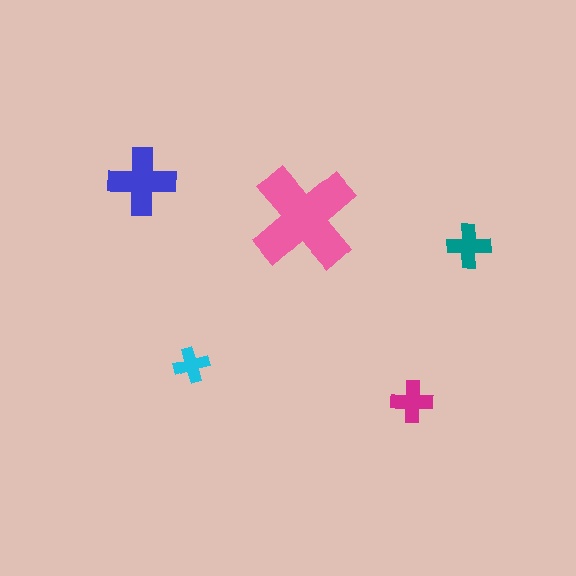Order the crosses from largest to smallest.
the pink one, the blue one, the teal one, the magenta one, the cyan one.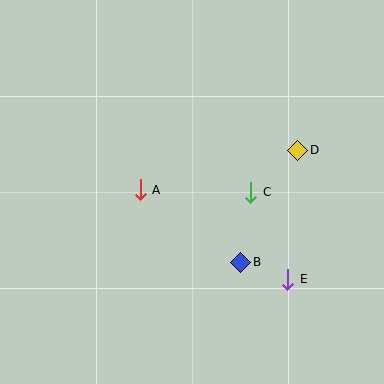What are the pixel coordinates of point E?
Point E is at (288, 279).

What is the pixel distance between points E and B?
The distance between E and B is 50 pixels.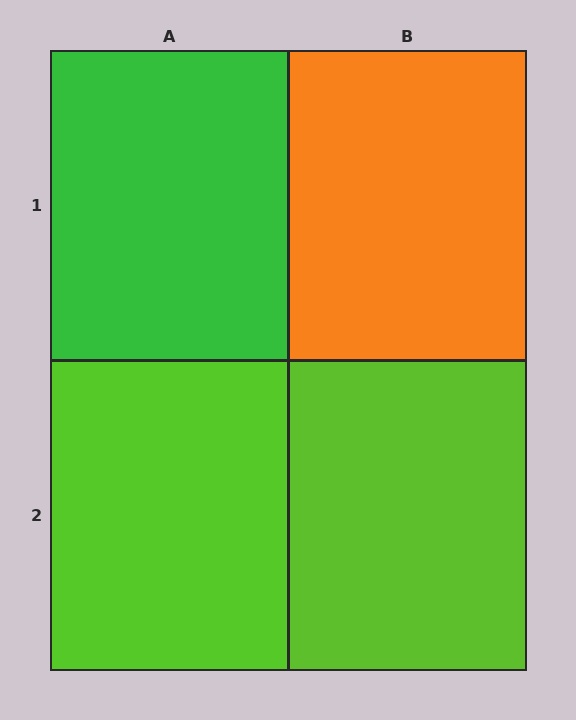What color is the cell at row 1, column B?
Orange.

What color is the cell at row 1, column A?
Green.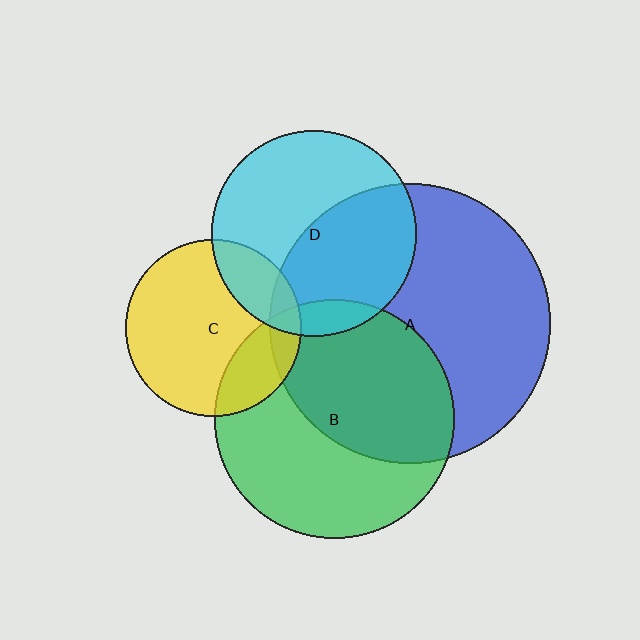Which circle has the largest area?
Circle A (blue).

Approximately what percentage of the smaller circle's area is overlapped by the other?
Approximately 10%.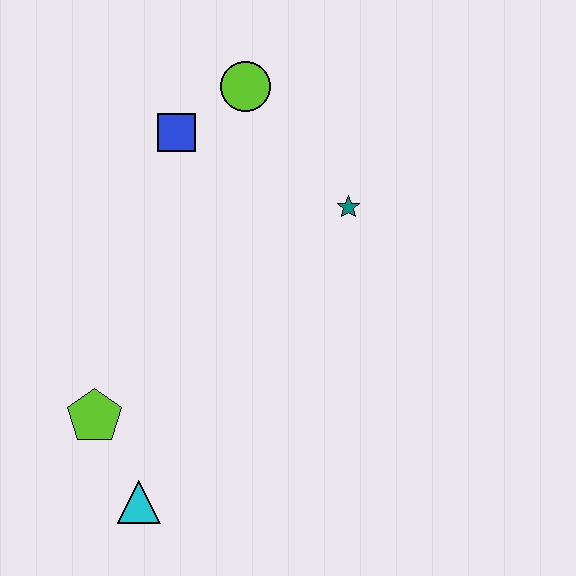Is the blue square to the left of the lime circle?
Yes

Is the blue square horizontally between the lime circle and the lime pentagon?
Yes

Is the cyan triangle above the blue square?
No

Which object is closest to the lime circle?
The blue square is closest to the lime circle.